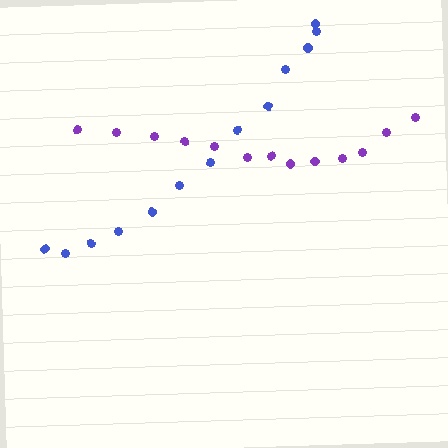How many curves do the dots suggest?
There are 2 distinct paths.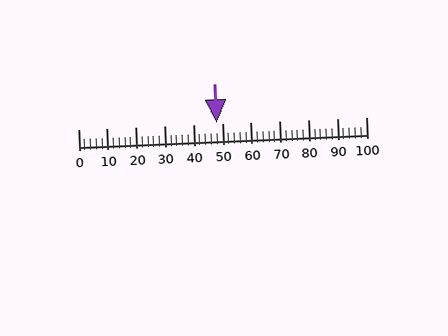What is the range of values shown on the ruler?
The ruler shows values from 0 to 100.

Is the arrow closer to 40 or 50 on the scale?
The arrow is closer to 50.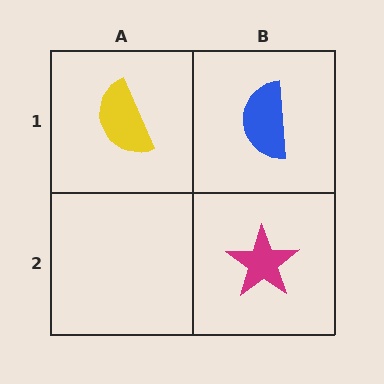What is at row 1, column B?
A blue semicircle.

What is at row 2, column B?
A magenta star.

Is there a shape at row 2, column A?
No, that cell is empty.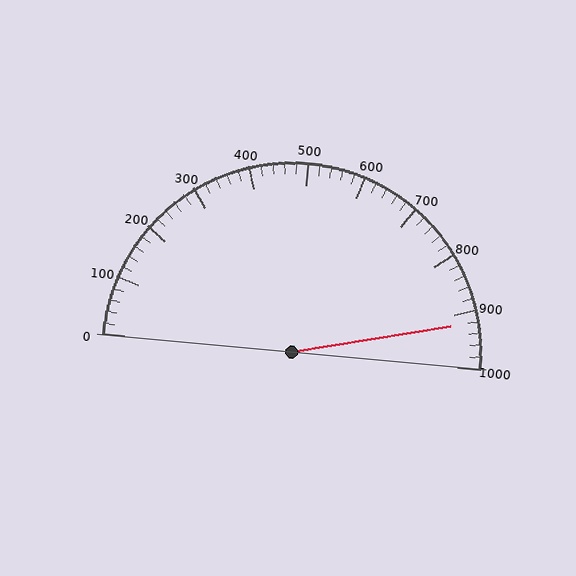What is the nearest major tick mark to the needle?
The nearest major tick mark is 900.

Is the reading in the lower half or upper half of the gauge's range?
The reading is in the upper half of the range (0 to 1000).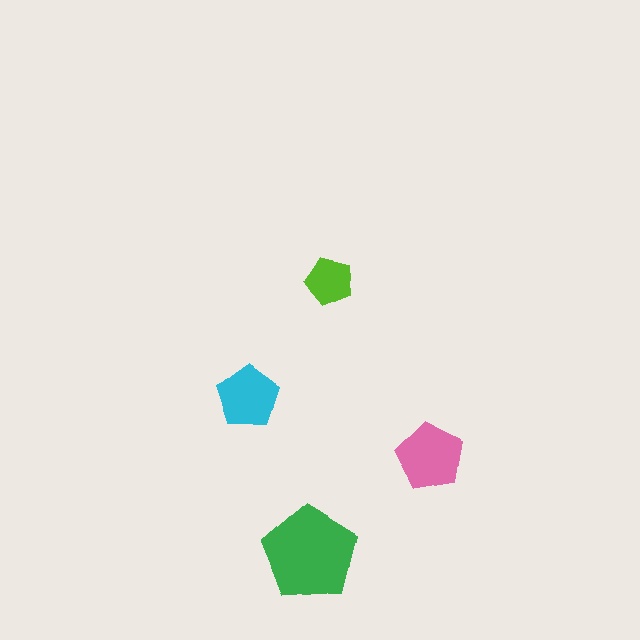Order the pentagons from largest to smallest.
the green one, the pink one, the cyan one, the lime one.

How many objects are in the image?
There are 4 objects in the image.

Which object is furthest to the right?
The pink pentagon is rightmost.